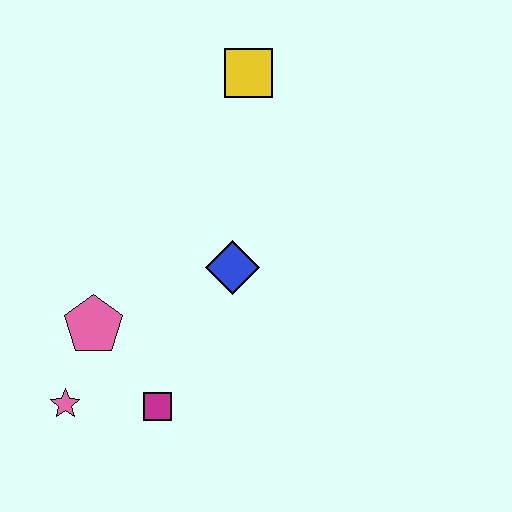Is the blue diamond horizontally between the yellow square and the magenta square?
Yes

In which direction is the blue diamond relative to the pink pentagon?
The blue diamond is to the right of the pink pentagon.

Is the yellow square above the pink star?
Yes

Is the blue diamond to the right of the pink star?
Yes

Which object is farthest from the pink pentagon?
The yellow square is farthest from the pink pentagon.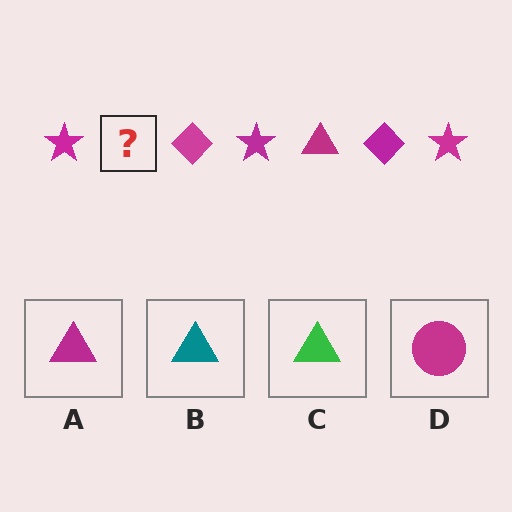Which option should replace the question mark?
Option A.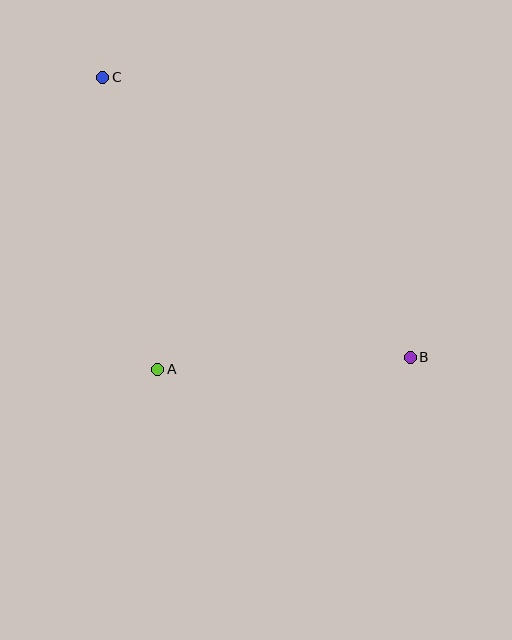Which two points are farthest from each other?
Points B and C are farthest from each other.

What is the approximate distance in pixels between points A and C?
The distance between A and C is approximately 297 pixels.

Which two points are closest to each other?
Points A and B are closest to each other.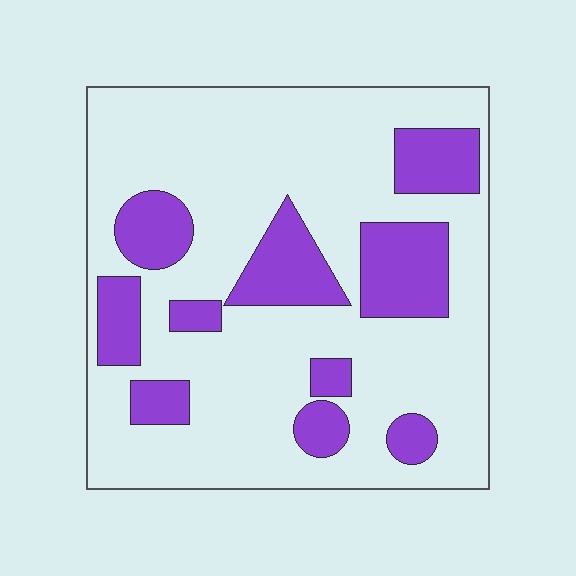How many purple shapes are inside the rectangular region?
10.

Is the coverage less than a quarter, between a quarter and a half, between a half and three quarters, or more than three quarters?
Between a quarter and a half.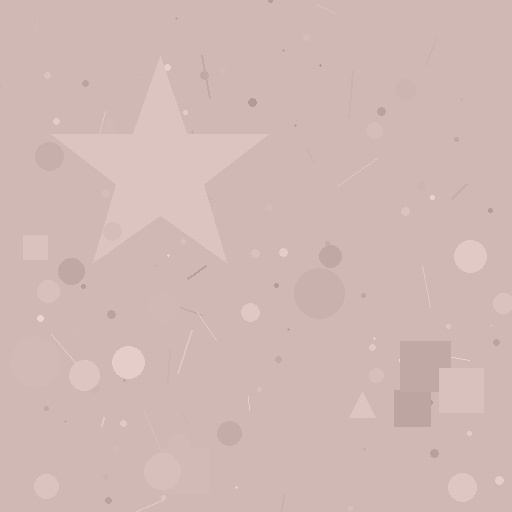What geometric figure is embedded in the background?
A star is embedded in the background.